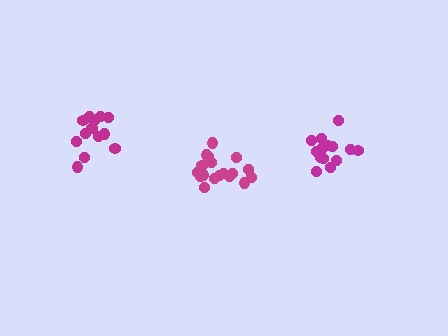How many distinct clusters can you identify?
There are 3 distinct clusters.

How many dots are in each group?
Group 1: 14 dots, Group 2: 18 dots, Group 3: 15 dots (47 total).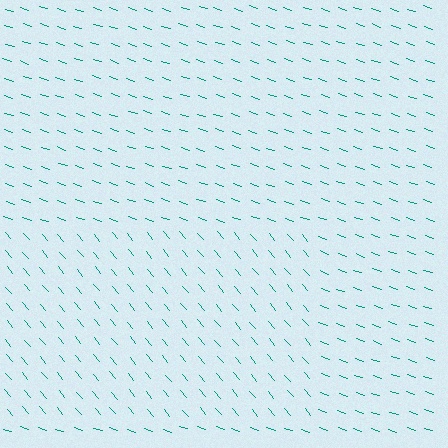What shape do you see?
I see a rectangle.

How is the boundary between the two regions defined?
The boundary is defined purely by a change in line orientation (approximately 32 degrees difference). All lines are the same color and thickness.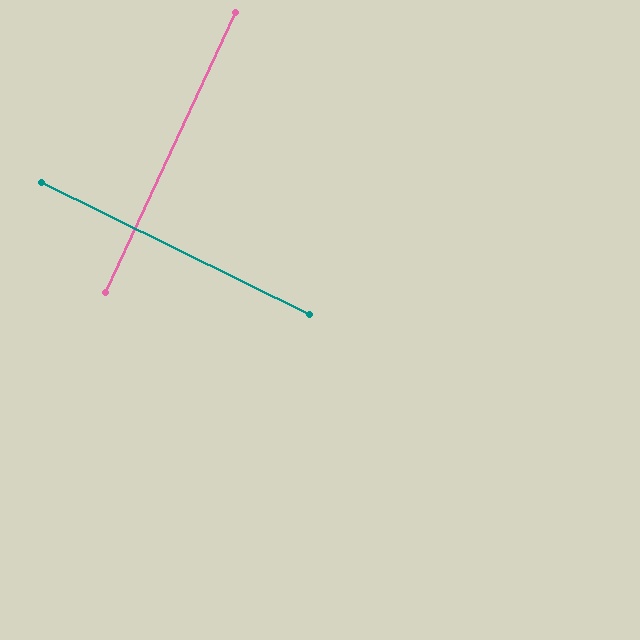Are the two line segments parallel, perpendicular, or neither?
Perpendicular — they meet at approximately 89°.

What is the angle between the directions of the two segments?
Approximately 89 degrees.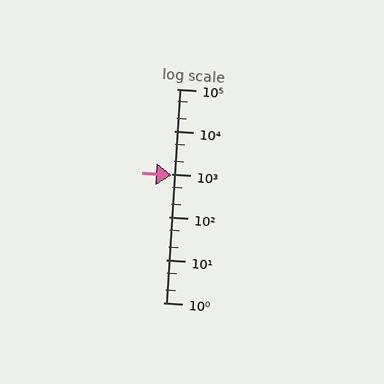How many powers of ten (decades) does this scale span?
The scale spans 5 decades, from 1 to 100000.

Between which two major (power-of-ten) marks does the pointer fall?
The pointer is between 100 and 1000.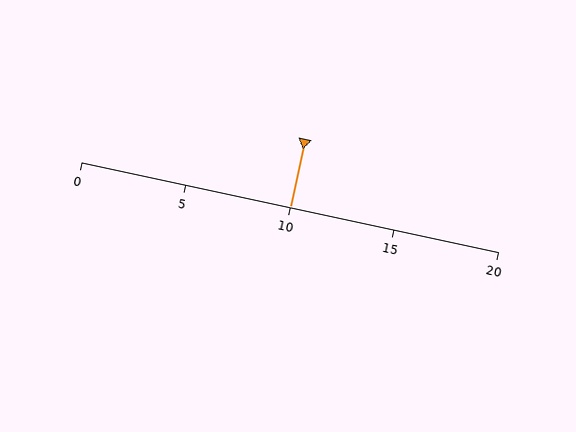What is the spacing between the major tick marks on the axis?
The major ticks are spaced 5 apart.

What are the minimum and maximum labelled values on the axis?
The axis runs from 0 to 20.